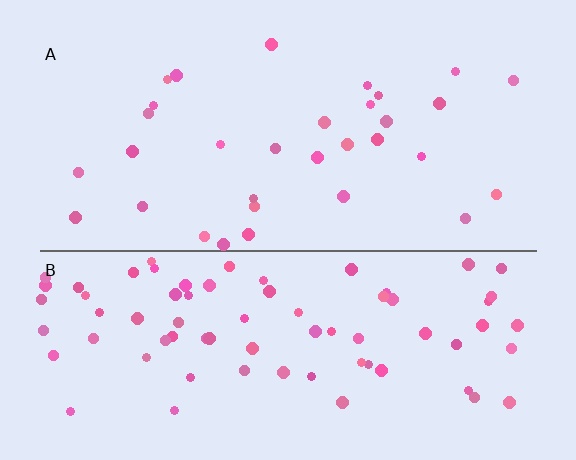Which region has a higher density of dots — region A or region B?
B (the bottom).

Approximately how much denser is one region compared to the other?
Approximately 2.3× — region B over region A.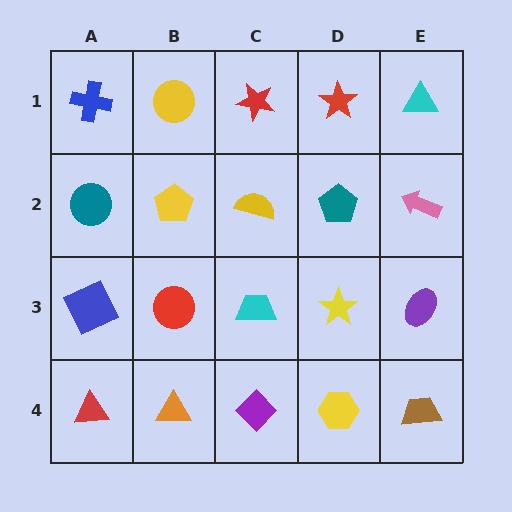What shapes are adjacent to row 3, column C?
A yellow semicircle (row 2, column C), a purple diamond (row 4, column C), a red circle (row 3, column B), a yellow star (row 3, column D).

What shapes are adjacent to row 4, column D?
A yellow star (row 3, column D), a purple diamond (row 4, column C), a brown trapezoid (row 4, column E).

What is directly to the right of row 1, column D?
A cyan triangle.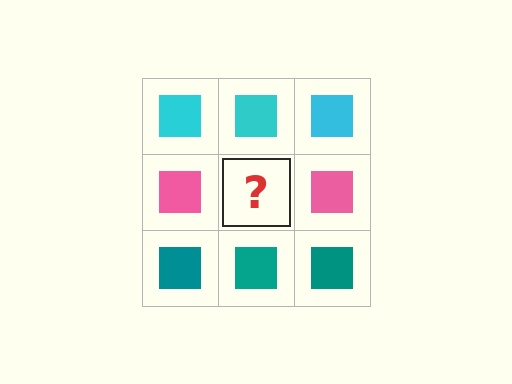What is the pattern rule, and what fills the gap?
The rule is that each row has a consistent color. The gap should be filled with a pink square.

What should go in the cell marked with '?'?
The missing cell should contain a pink square.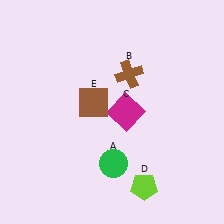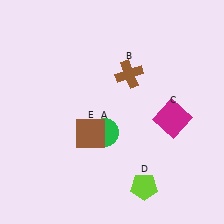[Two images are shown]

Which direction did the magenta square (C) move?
The magenta square (C) moved right.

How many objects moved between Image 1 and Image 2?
3 objects moved between the two images.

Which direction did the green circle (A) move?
The green circle (A) moved up.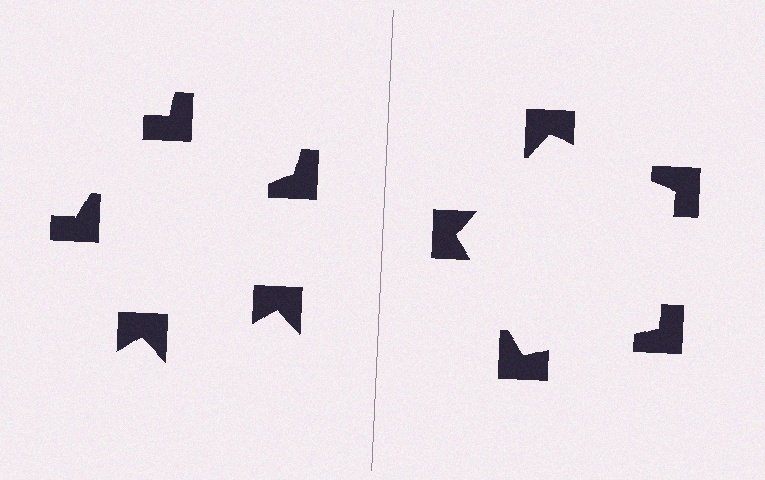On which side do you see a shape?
An illusory pentagon appears on the right side. On the left side the wedge cuts are rotated, so no coherent shape forms.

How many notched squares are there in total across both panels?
10 — 5 on each side.